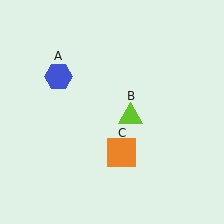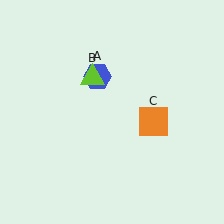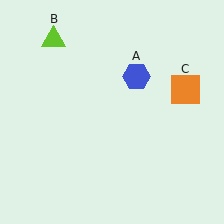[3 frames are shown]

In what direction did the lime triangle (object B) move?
The lime triangle (object B) moved up and to the left.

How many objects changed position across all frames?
3 objects changed position: blue hexagon (object A), lime triangle (object B), orange square (object C).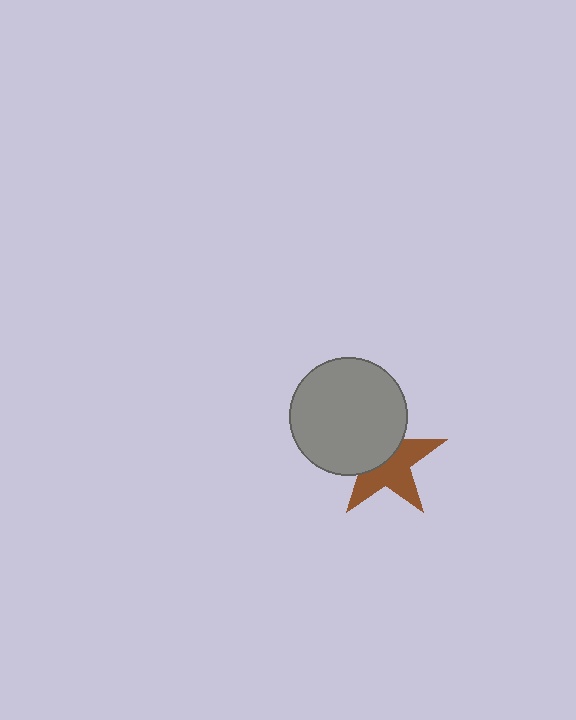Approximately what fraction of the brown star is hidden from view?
Roughly 46% of the brown star is hidden behind the gray circle.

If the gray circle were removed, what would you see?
You would see the complete brown star.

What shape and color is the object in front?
The object in front is a gray circle.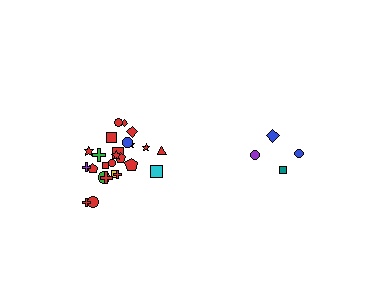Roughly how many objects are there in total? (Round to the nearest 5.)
Roughly 30 objects in total.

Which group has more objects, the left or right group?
The left group.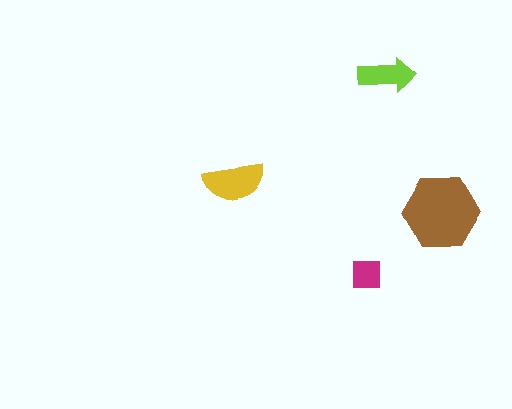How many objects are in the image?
There are 4 objects in the image.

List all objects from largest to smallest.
The brown hexagon, the yellow semicircle, the lime arrow, the magenta square.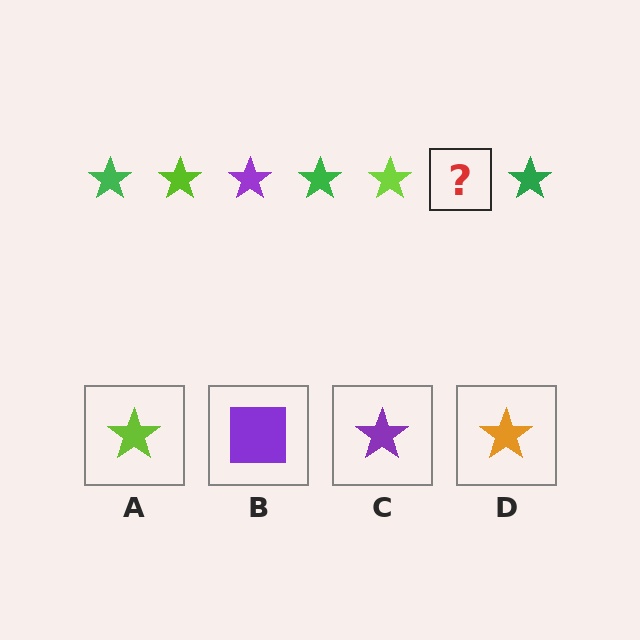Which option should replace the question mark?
Option C.